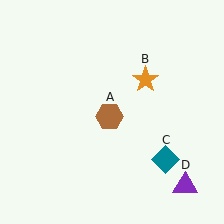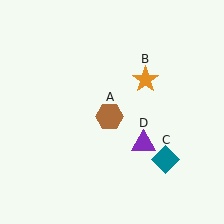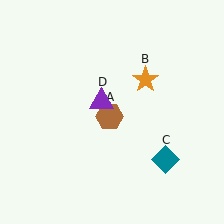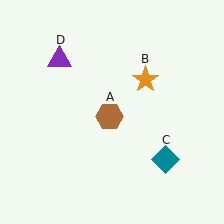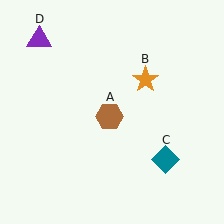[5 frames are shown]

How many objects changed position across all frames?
1 object changed position: purple triangle (object D).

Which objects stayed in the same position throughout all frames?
Brown hexagon (object A) and orange star (object B) and teal diamond (object C) remained stationary.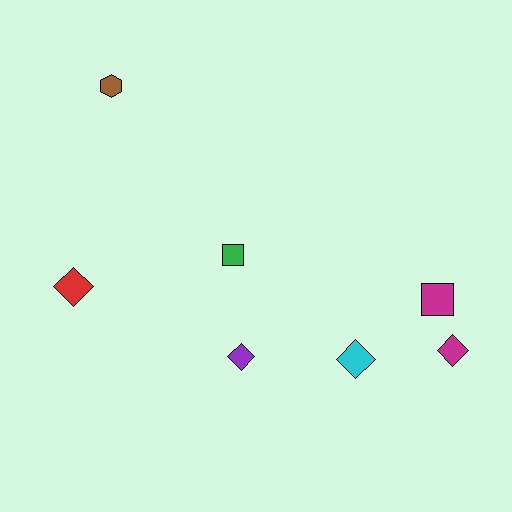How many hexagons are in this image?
There is 1 hexagon.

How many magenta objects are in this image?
There are 2 magenta objects.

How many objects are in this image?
There are 7 objects.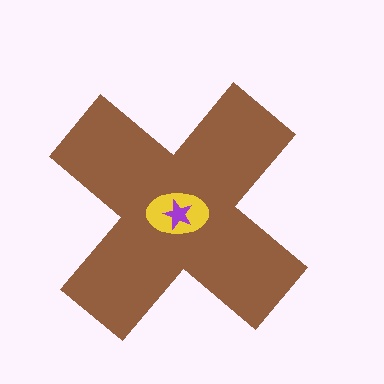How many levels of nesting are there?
3.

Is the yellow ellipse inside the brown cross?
Yes.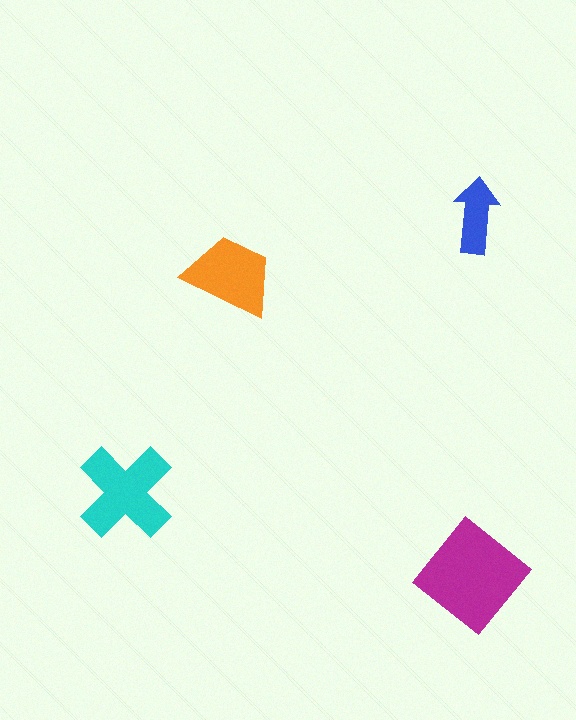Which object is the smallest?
The blue arrow.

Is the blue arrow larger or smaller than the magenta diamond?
Smaller.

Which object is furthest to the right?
The blue arrow is rightmost.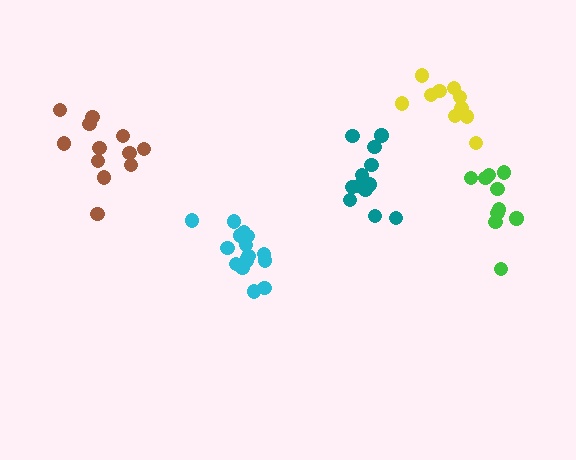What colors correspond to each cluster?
The clusters are colored: green, brown, yellow, cyan, teal.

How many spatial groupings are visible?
There are 5 spatial groupings.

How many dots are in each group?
Group 1: 10 dots, Group 2: 12 dots, Group 3: 10 dots, Group 4: 15 dots, Group 5: 12 dots (59 total).